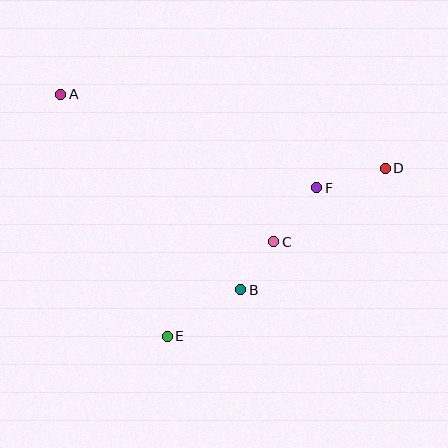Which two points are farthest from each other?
Points A and D are farthest from each other.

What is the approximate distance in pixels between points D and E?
The distance between D and E is approximately 275 pixels.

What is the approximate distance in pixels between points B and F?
The distance between B and F is approximately 127 pixels.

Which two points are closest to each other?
Points B and C are closest to each other.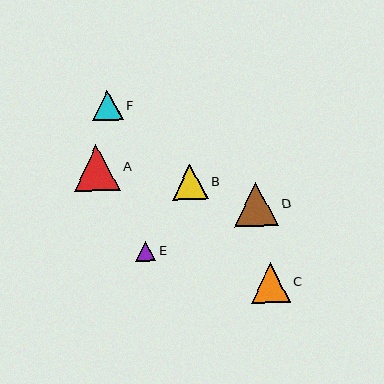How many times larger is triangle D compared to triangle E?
Triangle D is approximately 2.2 times the size of triangle E.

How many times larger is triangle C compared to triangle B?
Triangle C is approximately 1.1 times the size of triangle B.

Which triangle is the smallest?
Triangle E is the smallest with a size of approximately 20 pixels.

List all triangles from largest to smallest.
From largest to smallest: A, D, C, B, F, E.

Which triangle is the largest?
Triangle A is the largest with a size of approximately 46 pixels.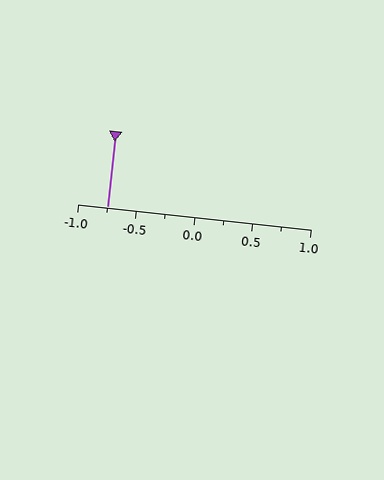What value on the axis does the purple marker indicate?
The marker indicates approximately -0.75.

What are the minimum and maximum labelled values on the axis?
The axis runs from -1.0 to 1.0.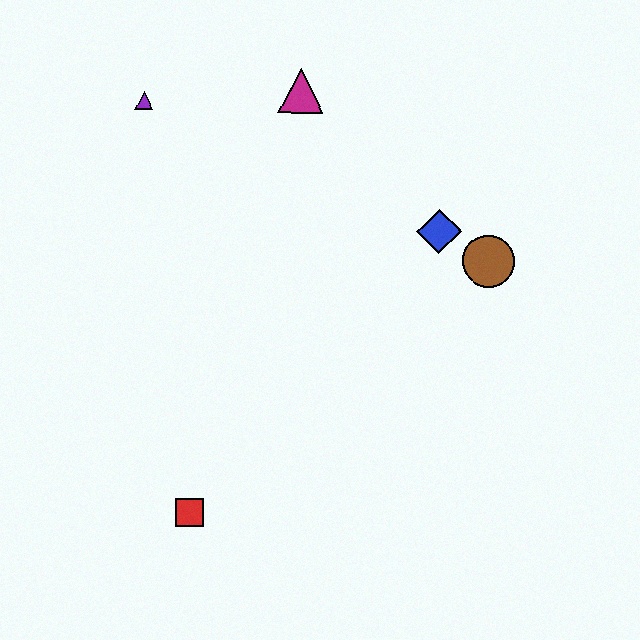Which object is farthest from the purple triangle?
The red square is farthest from the purple triangle.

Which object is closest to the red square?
The blue diamond is closest to the red square.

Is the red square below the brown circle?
Yes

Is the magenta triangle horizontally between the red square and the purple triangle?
No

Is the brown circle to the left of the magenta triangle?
No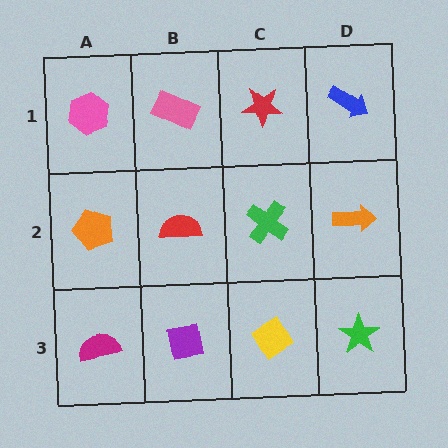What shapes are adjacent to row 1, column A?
An orange pentagon (row 2, column A), a pink rectangle (row 1, column B).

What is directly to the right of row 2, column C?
An orange arrow.